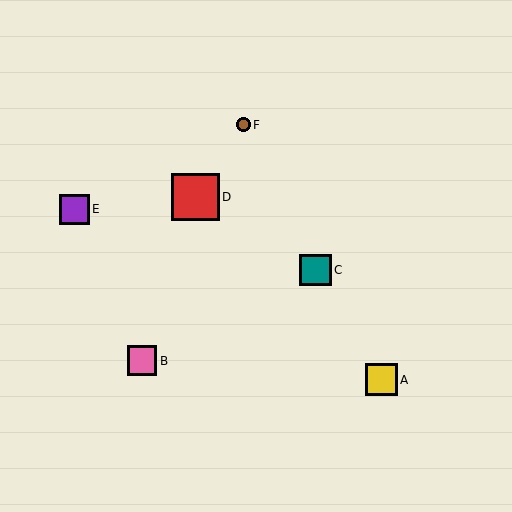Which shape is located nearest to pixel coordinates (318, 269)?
The teal square (labeled C) at (315, 270) is nearest to that location.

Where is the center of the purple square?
The center of the purple square is at (74, 209).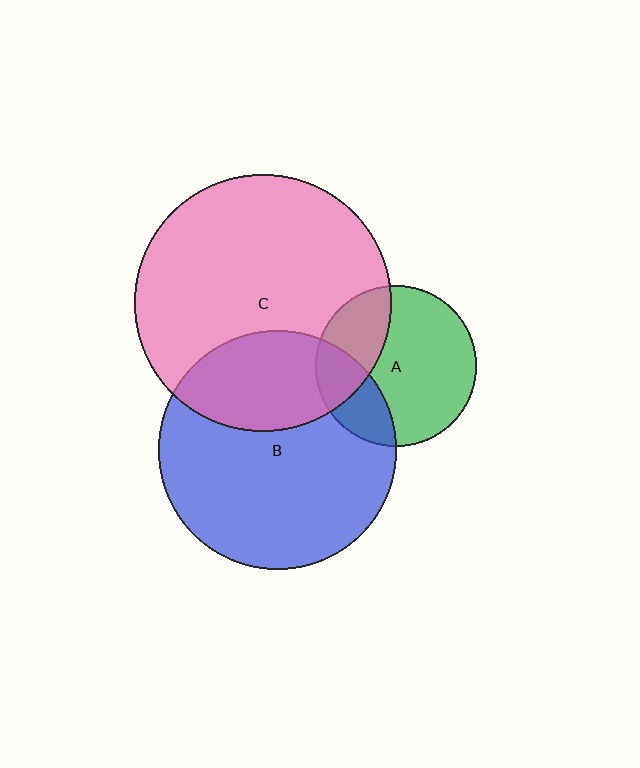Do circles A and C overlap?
Yes.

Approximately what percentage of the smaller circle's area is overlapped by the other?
Approximately 30%.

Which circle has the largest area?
Circle C (pink).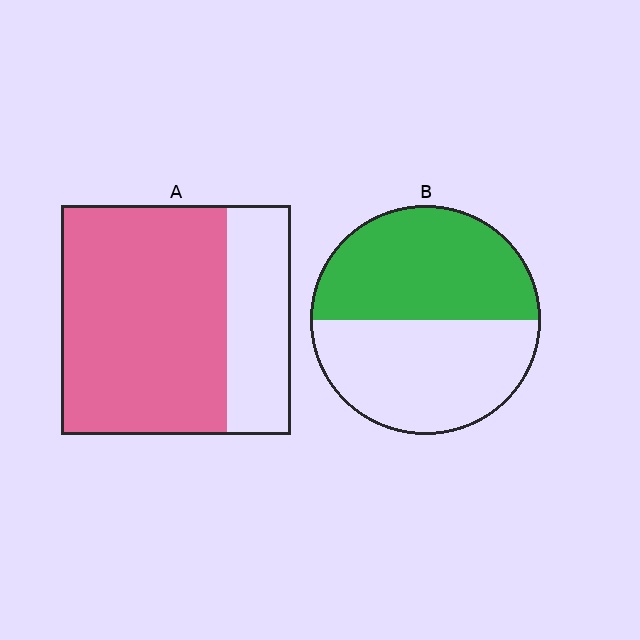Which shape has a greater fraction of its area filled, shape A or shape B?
Shape A.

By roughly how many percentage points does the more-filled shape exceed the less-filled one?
By roughly 20 percentage points (A over B).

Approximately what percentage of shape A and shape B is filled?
A is approximately 70% and B is approximately 50%.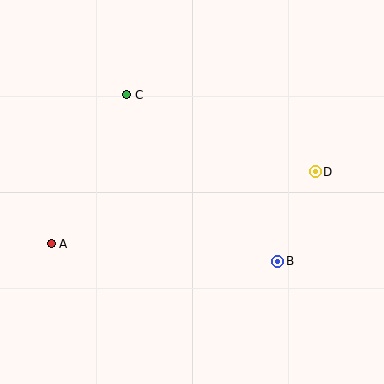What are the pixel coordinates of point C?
Point C is at (127, 95).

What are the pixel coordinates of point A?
Point A is at (51, 244).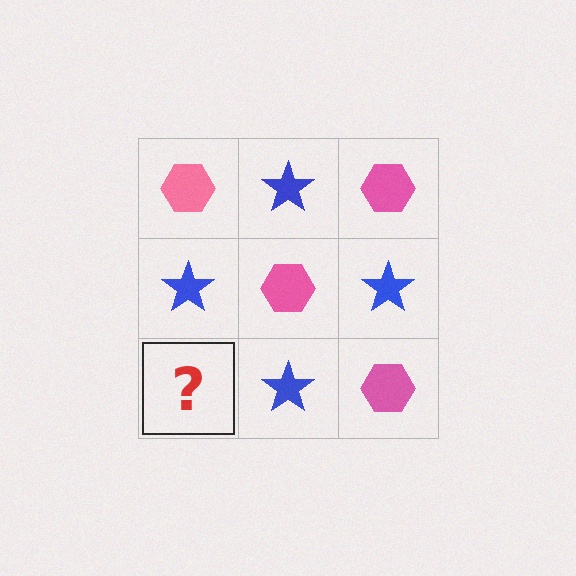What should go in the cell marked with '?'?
The missing cell should contain a pink hexagon.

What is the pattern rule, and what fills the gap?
The rule is that it alternates pink hexagon and blue star in a checkerboard pattern. The gap should be filled with a pink hexagon.